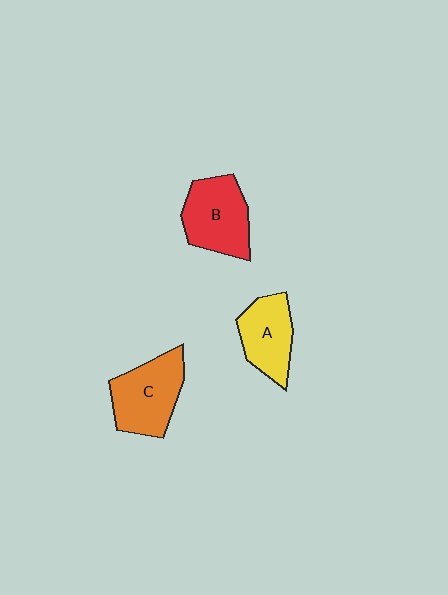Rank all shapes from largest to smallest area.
From largest to smallest: C (orange), B (red), A (yellow).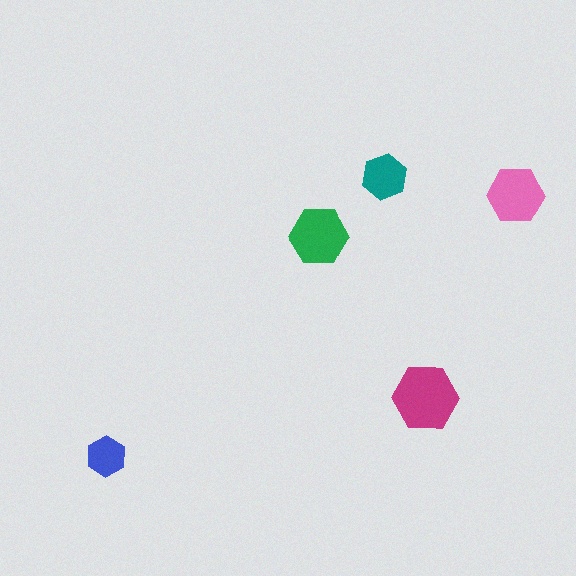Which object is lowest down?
The blue hexagon is bottommost.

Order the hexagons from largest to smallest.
the magenta one, the green one, the pink one, the teal one, the blue one.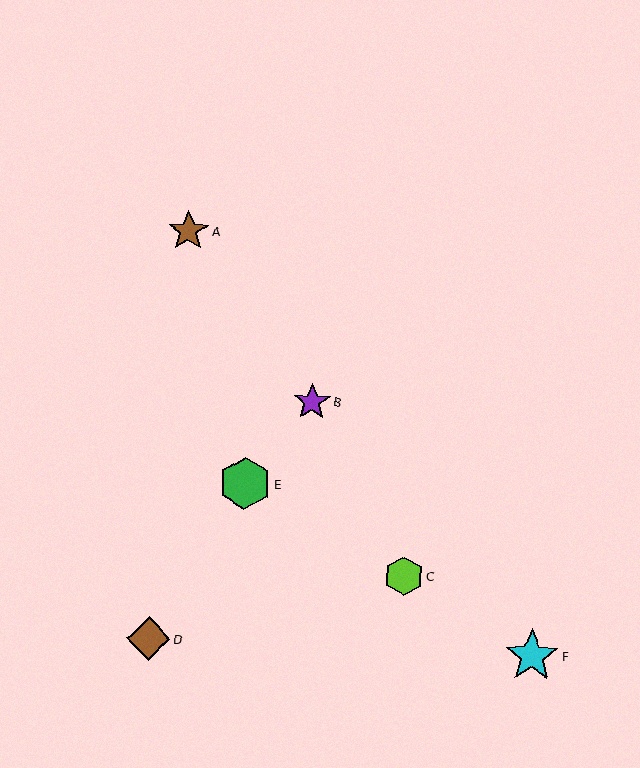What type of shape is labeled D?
Shape D is a brown diamond.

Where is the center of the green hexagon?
The center of the green hexagon is at (245, 484).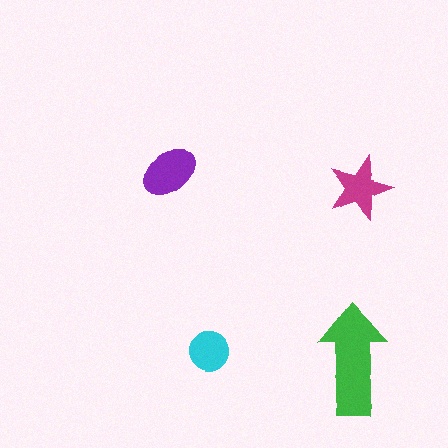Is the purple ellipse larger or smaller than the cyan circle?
Larger.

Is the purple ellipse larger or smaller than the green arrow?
Smaller.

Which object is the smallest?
The cyan circle.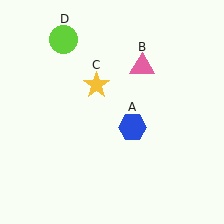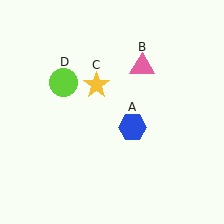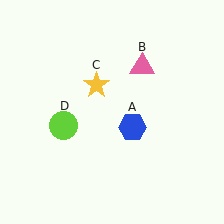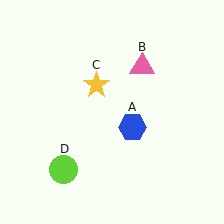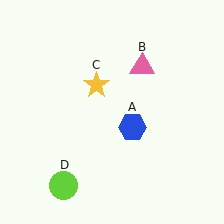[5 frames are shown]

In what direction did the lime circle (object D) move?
The lime circle (object D) moved down.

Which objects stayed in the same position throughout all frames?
Blue hexagon (object A) and pink triangle (object B) and yellow star (object C) remained stationary.